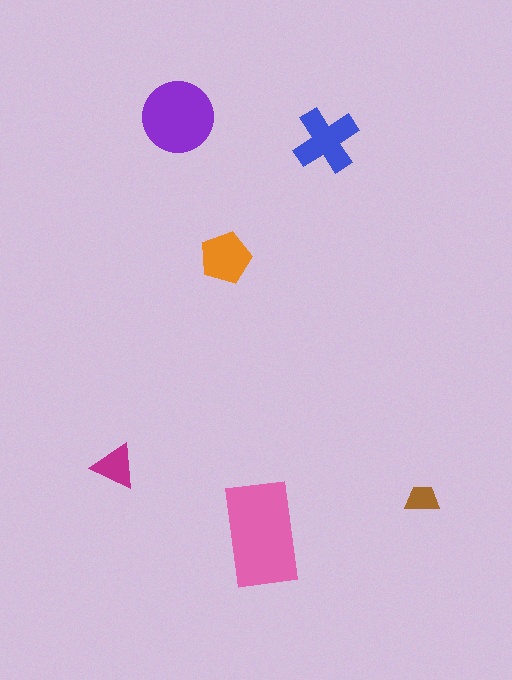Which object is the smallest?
The brown trapezoid.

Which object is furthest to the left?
The magenta triangle is leftmost.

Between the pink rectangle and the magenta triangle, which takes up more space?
The pink rectangle.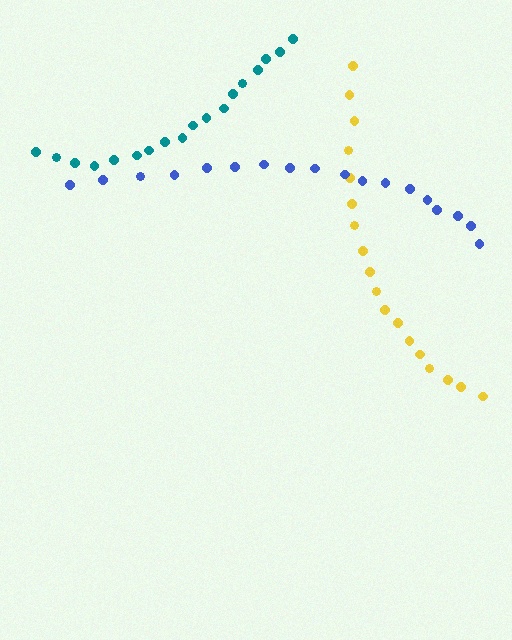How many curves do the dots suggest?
There are 3 distinct paths.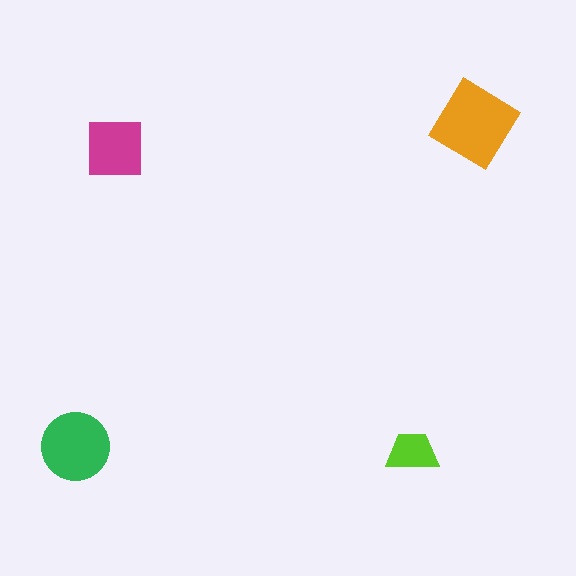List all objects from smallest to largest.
The lime trapezoid, the magenta square, the green circle, the orange diamond.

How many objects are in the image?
There are 4 objects in the image.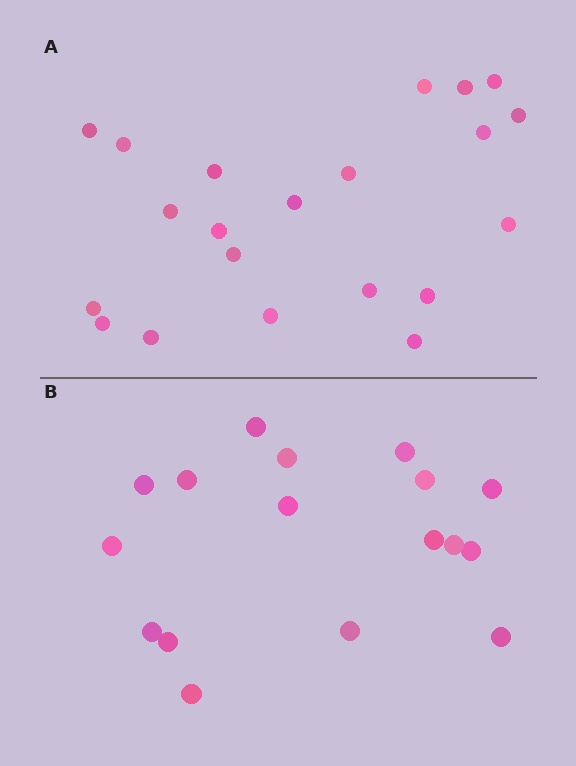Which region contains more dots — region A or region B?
Region A (the top region) has more dots.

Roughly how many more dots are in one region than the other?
Region A has about 4 more dots than region B.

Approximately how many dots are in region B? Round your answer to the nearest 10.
About 20 dots. (The exact count is 17, which rounds to 20.)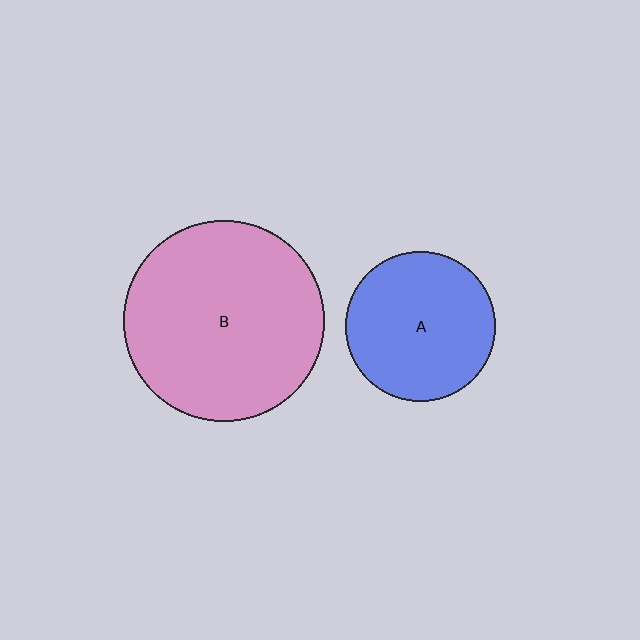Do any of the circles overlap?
No, none of the circles overlap.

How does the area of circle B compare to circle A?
Approximately 1.8 times.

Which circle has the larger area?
Circle B (pink).